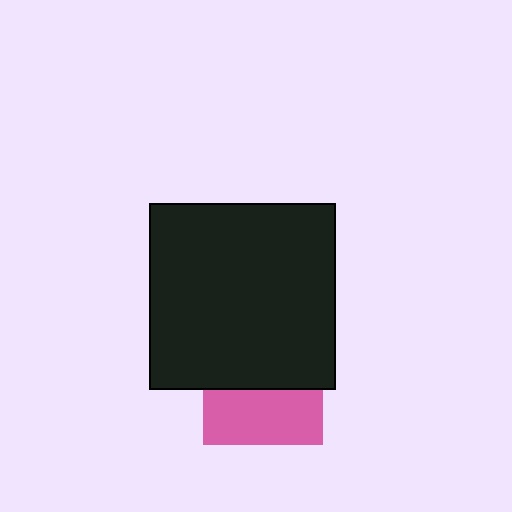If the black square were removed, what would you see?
You would see the complete pink square.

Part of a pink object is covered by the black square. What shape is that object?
It is a square.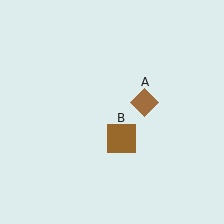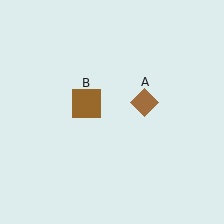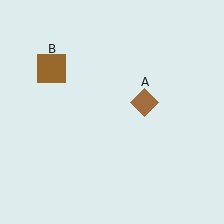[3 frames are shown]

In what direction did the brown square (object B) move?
The brown square (object B) moved up and to the left.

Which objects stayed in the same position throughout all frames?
Brown diamond (object A) remained stationary.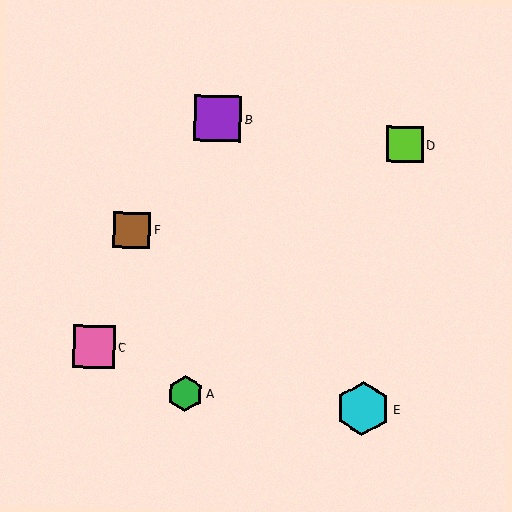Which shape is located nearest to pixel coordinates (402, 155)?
The lime square (labeled D) at (405, 145) is nearest to that location.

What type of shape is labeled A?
Shape A is a green hexagon.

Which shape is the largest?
The cyan hexagon (labeled E) is the largest.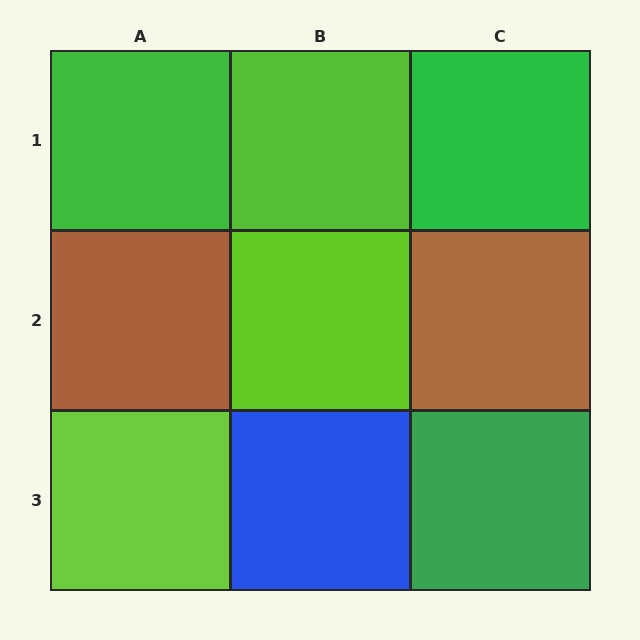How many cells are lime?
3 cells are lime.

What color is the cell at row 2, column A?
Brown.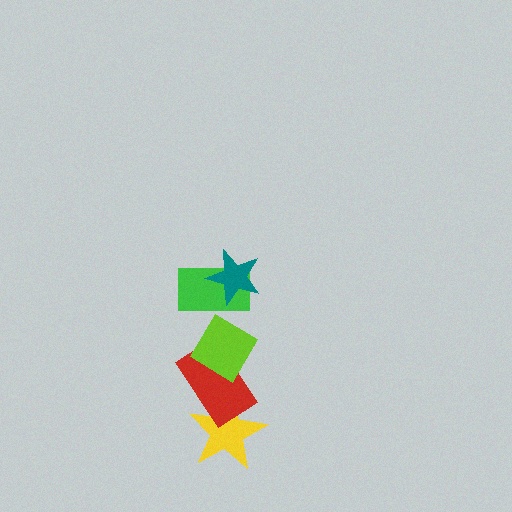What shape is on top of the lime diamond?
The green rectangle is on top of the lime diamond.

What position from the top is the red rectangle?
The red rectangle is 4th from the top.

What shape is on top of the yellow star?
The red rectangle is on top of the yellow star.